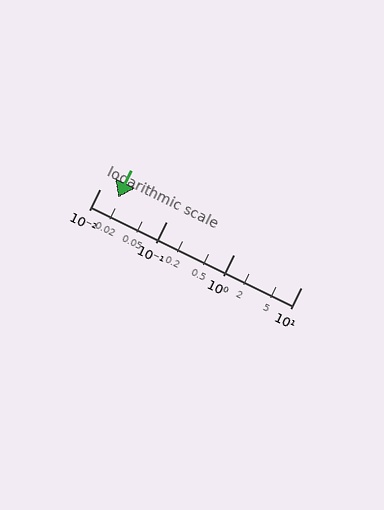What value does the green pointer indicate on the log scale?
The pointer indicates approximately 0.019.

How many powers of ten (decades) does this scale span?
The scale spans 3 decades, from 0.01 to 10.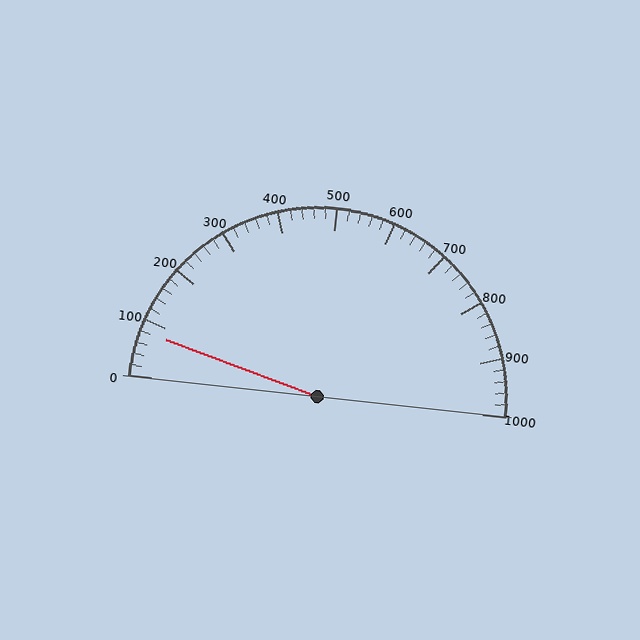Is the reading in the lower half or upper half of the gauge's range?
The reading is in the lower half of the range (0 to 1000).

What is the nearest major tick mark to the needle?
The nearest major tick mark is 100.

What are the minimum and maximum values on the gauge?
The gauge ranges from 0 to 1000.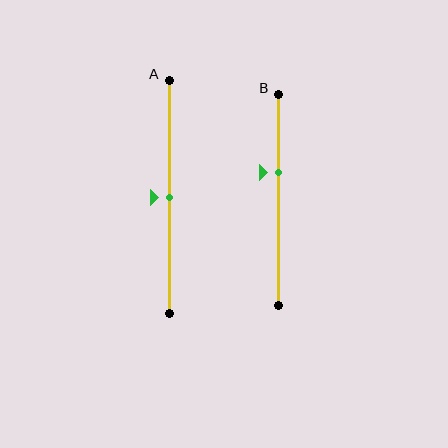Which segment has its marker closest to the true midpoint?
Segment A has its marker closest to the true midpoint.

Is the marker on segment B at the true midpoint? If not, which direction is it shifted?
No, the marker on segment B is shifted upward by about 13% of the segment length.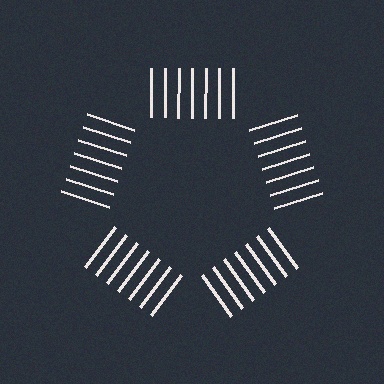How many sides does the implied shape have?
5 sides — the line-ends trace a pentagon.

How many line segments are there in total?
35 — 7 along each of the 5 edges.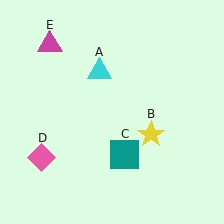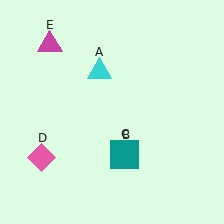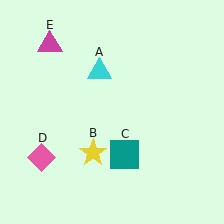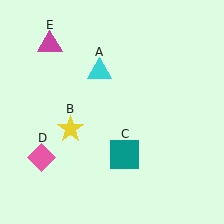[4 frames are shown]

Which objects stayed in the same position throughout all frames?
Cyan triangle (object A) and teal square (object C) and pink diamond (object D) and magenta triangle (object E) remained stationary.